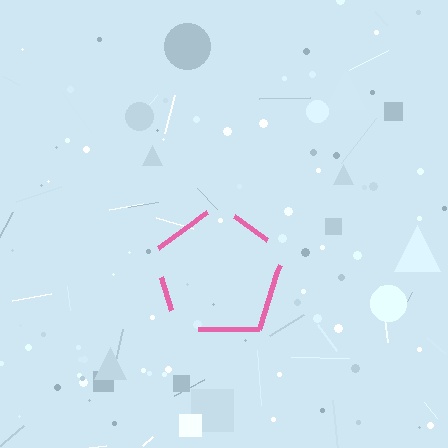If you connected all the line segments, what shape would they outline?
They would outline a pentagon.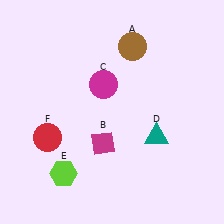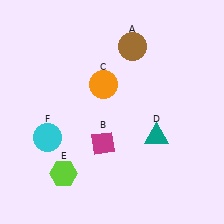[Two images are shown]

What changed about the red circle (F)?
In Image 1, F is red. In Image 2, it changed to cyan.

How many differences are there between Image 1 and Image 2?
There are 2 differences between the two images.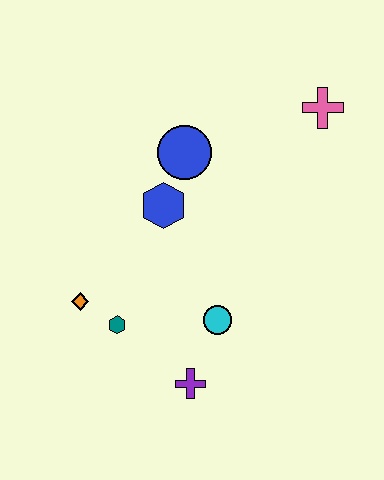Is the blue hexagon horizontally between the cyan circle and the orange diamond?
Yes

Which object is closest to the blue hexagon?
The blue circle is closest to the blue hexagon.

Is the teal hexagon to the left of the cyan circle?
Yes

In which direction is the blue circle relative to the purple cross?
The blue circle is above the purple cross.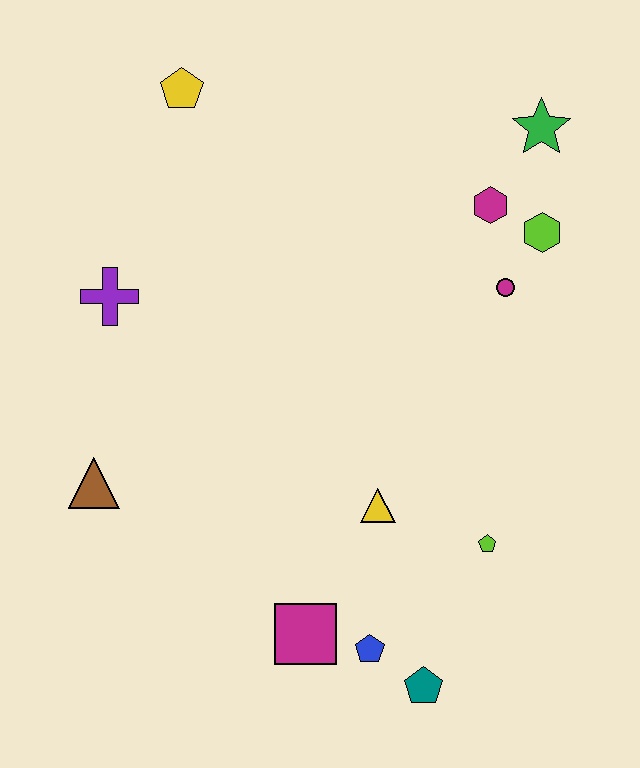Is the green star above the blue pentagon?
Yes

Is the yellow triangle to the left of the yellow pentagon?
No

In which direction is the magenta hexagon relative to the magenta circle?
The magenta hexagon is above the magenta circle.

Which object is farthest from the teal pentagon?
The yellow pentagon is farthest from the teal pentagon.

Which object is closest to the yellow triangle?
The lime pentagon is closest to the yellow triangle.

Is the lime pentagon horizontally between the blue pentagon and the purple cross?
No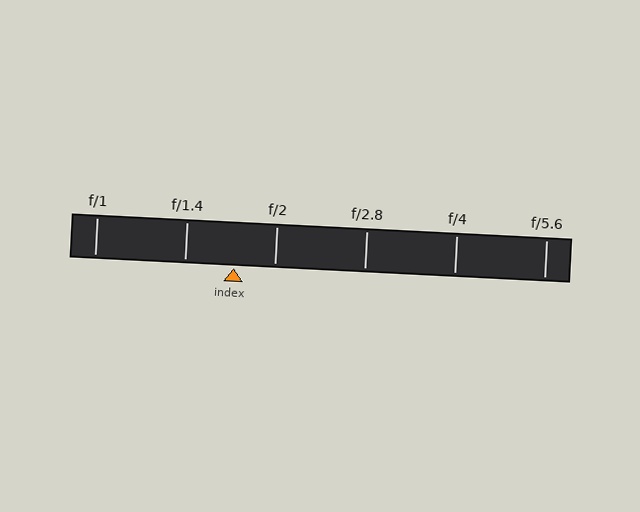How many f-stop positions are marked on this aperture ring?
There are 6 f-stop positions marked.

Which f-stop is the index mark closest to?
The index mark is closest to f/2.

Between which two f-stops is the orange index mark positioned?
The index mark is between f/1.4 and f/2.